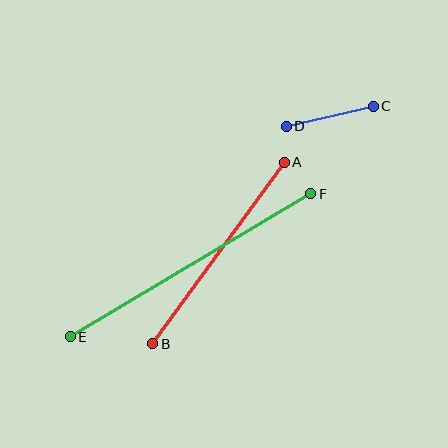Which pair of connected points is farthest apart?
Points E and F are farthest apart.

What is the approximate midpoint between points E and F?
The midpoint is at approximately (190, 265) pixels.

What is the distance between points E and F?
The distance is approximately 280 pixels.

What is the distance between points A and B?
The distance is approximately 224 pixels.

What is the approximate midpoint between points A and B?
The midpoint is at approximately (219, 253) pixels.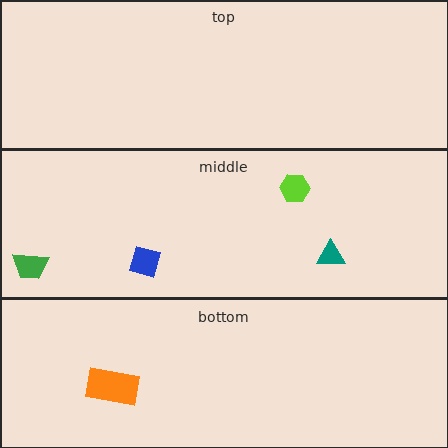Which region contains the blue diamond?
The middle region.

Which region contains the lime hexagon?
The middle region.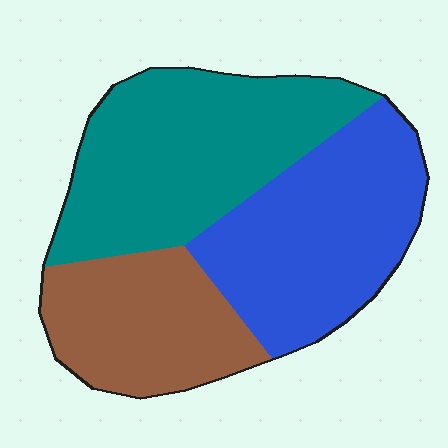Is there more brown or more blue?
Blue.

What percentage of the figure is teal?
Teal covers 39% of the figure.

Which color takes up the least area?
Brown, at roughly 25%.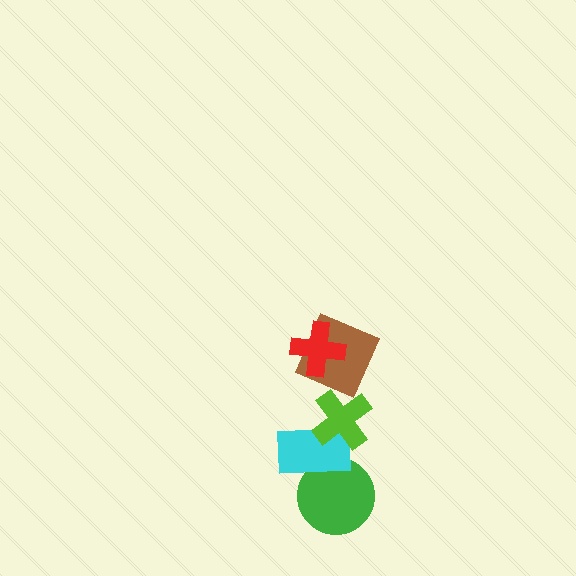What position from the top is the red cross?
The red cross is 1st from the top.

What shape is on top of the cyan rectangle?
The lime cross is on top of the cyan rectangle.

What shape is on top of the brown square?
The red cross is on top of the brown square.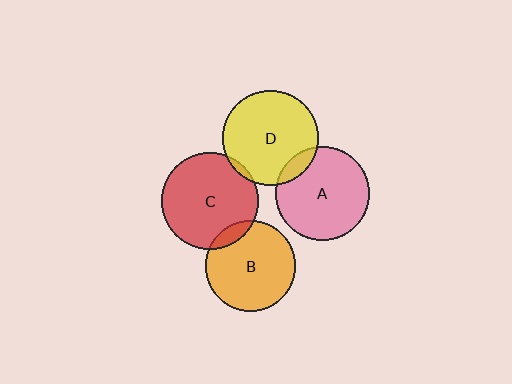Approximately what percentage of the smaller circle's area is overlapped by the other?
Approximately 10%.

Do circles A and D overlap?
Yes.